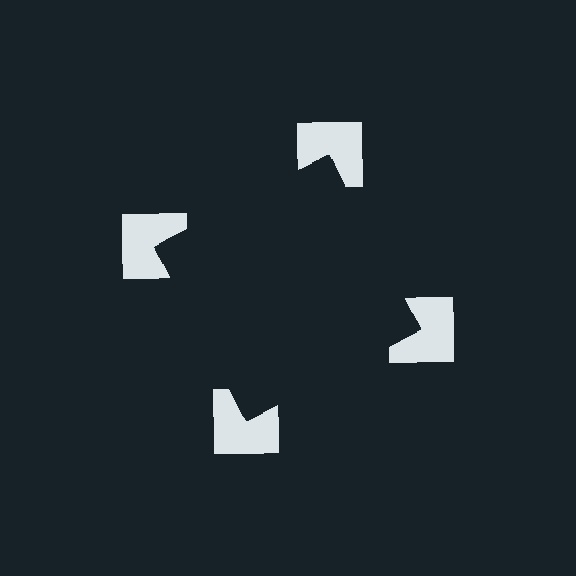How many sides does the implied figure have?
4 sides.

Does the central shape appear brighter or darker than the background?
It typically appears slightly darker than the background, even though no actual brightness change is drawn.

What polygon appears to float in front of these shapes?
An illusory square — its edges are inferred from the aligned wedge cuts in the notched squares, not physically drawn.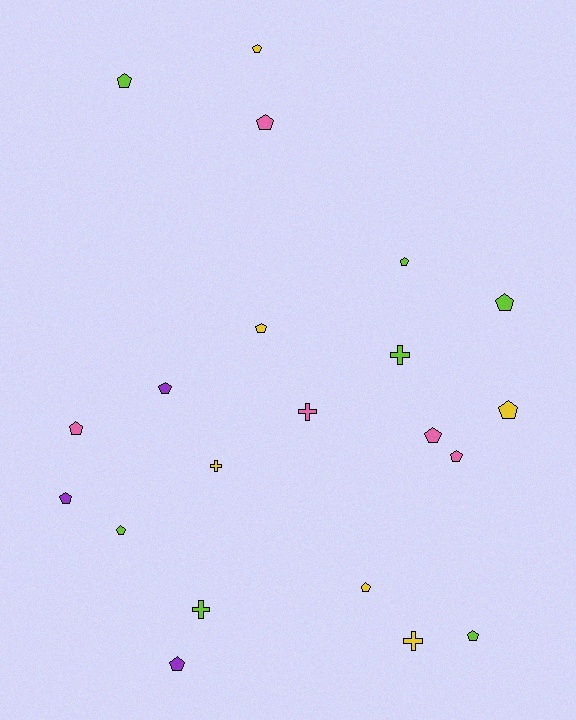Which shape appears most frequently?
Pentagon, with 16 objects.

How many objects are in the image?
There are 21 objects.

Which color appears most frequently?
Lime, with 7 objects.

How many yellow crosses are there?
There are 2 yellow crosses.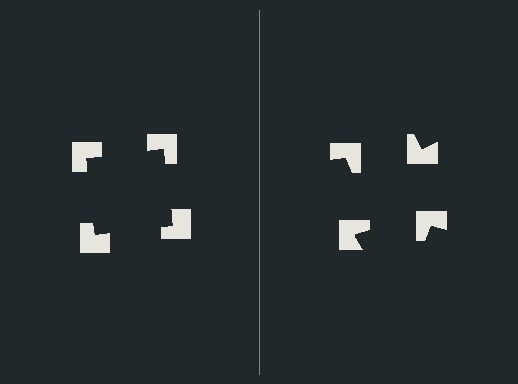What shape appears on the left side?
An illusory square.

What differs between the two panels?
The notched squares are positioned identically on both sides; only the wedge orientations differ. On the left they align to a square; on the right they are misaligned.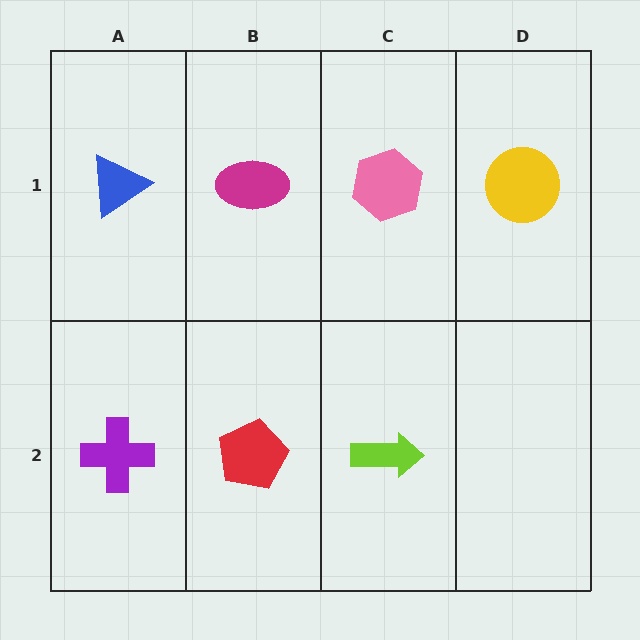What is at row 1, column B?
A magenta ellipse.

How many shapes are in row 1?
4 shapes.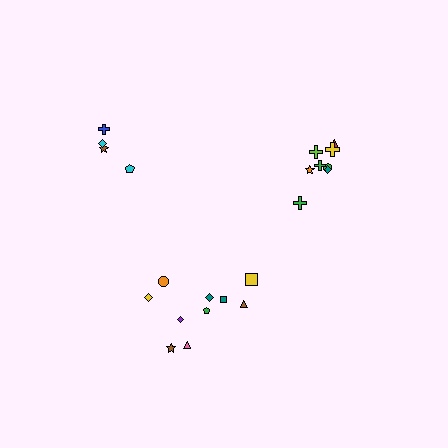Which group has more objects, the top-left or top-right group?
The top-right group.